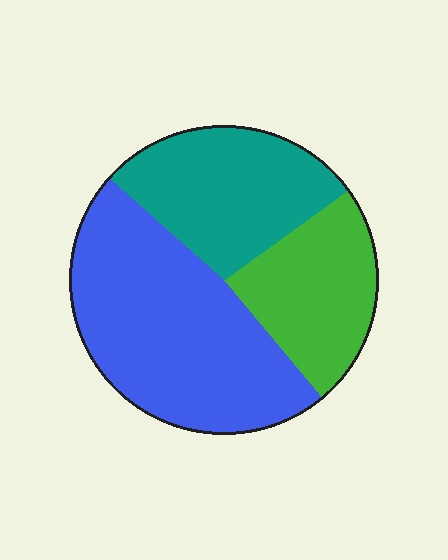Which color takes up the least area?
Green, at roughly 25%.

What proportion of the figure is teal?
Teal covers 29% of the figure.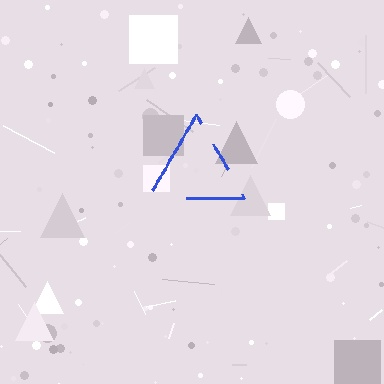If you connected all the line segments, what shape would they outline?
They would outline a triangle.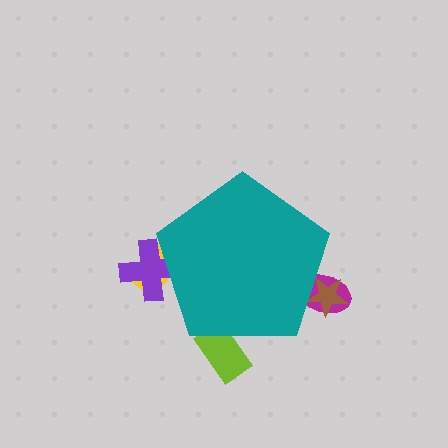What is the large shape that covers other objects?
A teal pentagon.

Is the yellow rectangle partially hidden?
Yes, the yellow rectangle is partially hidden behind the teal pentagon.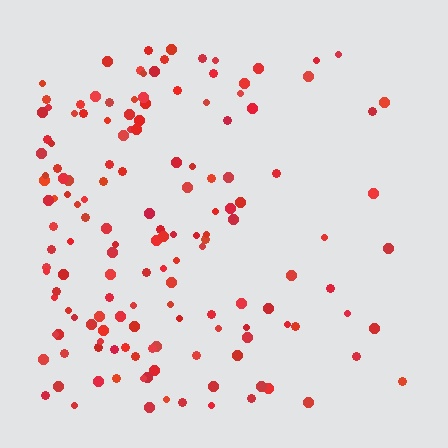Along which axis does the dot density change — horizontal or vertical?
Horizontal.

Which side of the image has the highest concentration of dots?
The left.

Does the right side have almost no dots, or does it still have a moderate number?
Still a moderate number, just noticeably fewer than the left.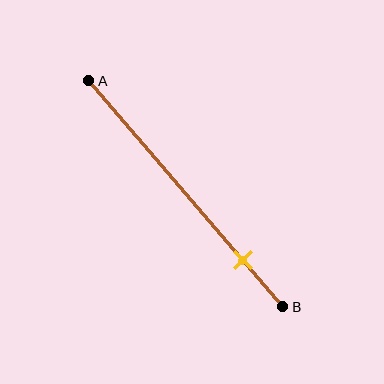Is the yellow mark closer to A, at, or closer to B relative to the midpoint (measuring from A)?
The yellow mark is closer to point B than the midpoint of segment AB.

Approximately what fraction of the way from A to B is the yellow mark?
The yellow mark is approximately 80% of the way from A to B.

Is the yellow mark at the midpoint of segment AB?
No, the mark is at about 80% from A, not at the 50% midpoint.